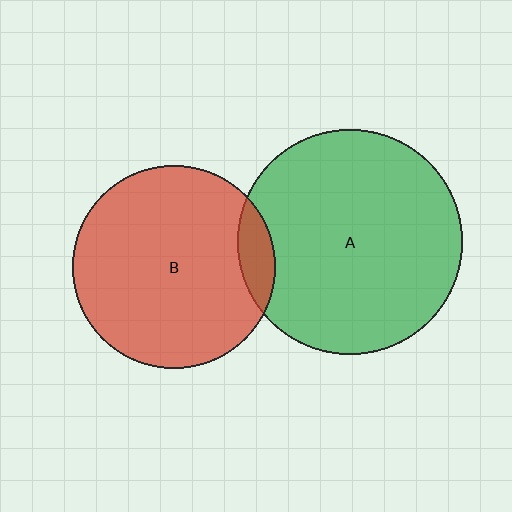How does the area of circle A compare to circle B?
Approximately 1.2 times.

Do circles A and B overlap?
Yes.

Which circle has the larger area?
Circle A (green).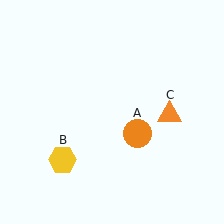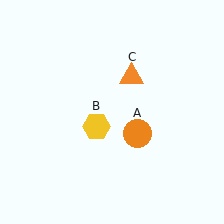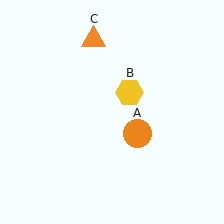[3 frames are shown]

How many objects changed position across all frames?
2 objects changed position: yellow hexagon (object B), orange triangle (object C).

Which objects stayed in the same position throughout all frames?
Orange circle (object A) remained stationary.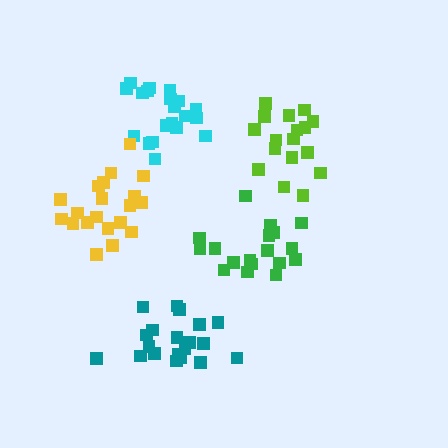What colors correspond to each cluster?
The clusters are colored: cyan, lime, yellow, teal, green.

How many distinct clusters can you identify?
There are 5 distinct clusters.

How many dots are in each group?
Group 1: 20 dots, Group 2: 17 dots, Group 3: 20 dots, Group 4: 20 dots, Group 5: 18 dots (95 total).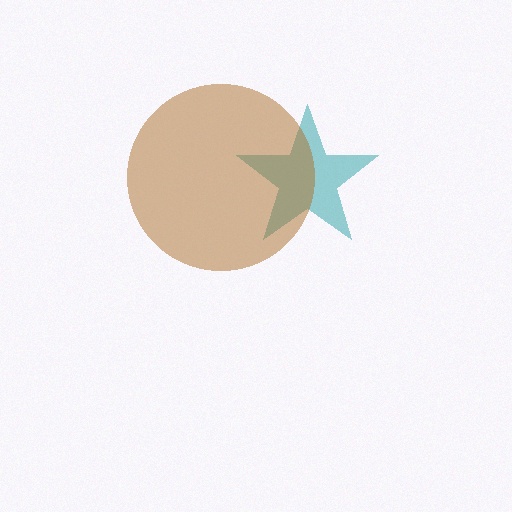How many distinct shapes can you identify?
There are 2 distinct shapes: a teal star, a brown circle.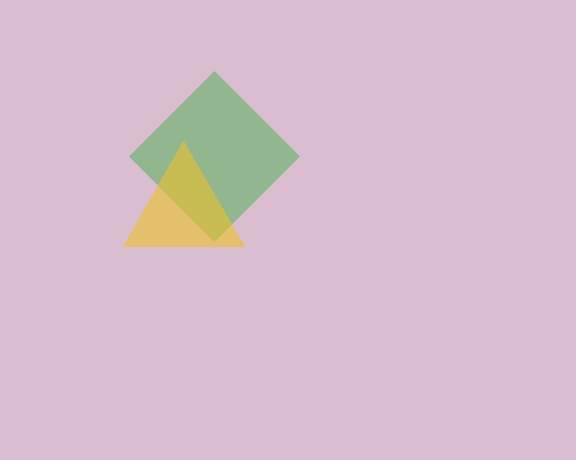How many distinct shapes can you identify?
There are 2 distinct shapes: a green diamond, a yellow triangle.